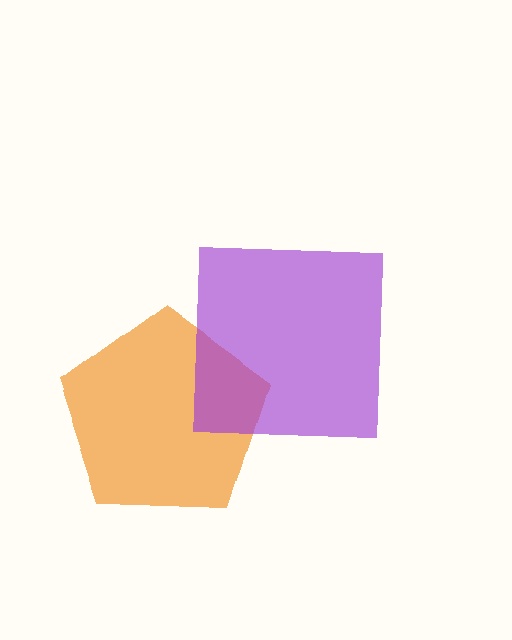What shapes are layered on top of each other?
The layered shapes are: an orange pentagon, a purple square.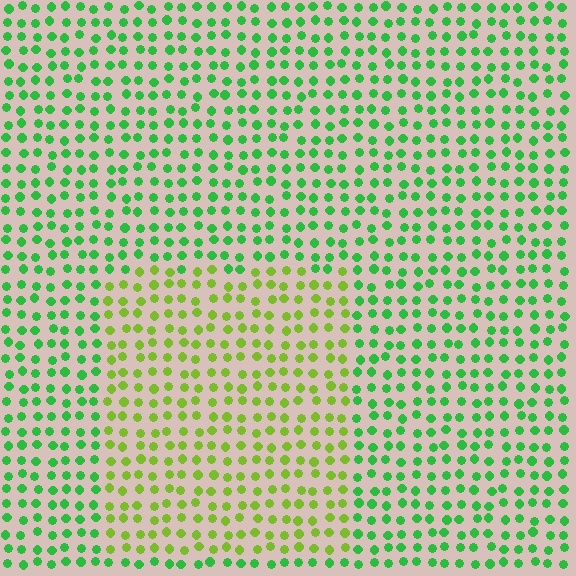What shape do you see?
I see a rectangle.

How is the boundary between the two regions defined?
The boundary is defined purely by a slight shift in hue (about 41 degrees). Spacing, size, and orientation are identical on both sides.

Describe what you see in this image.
The image is filled with small green elements in a uniform arrangement. A rectangle-shaped region is visible where the elements are tinted to a slightly different hue, forming a subtle color boundary.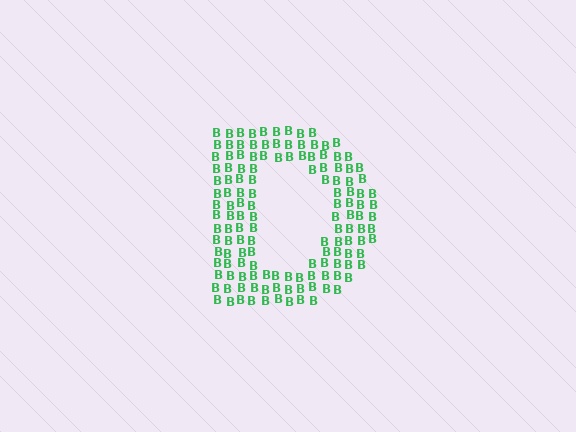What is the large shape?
The large shape is the letter D.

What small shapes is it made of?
It is made of small letter B's.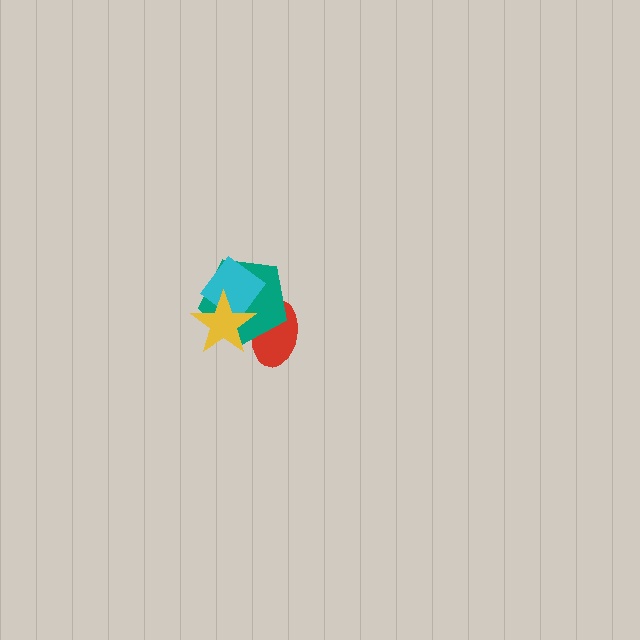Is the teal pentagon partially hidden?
Yes, it is partially covered by another shape.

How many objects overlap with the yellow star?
3 objects overlap with the yellow star.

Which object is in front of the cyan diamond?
The yellow star is in front of the cyan diamond.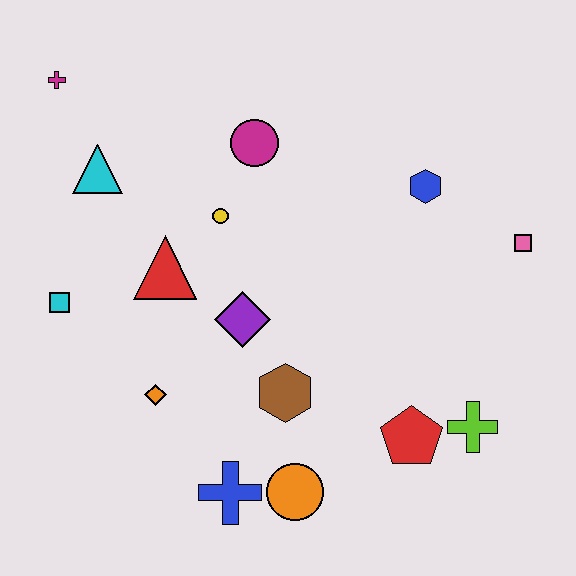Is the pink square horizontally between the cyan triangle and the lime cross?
No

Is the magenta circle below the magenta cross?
Yes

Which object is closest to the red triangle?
The yellow circle is closest to the red triangle.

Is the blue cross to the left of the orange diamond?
No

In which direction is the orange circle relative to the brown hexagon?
The orange circle is below the brown hexagon.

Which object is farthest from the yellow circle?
The lime cross is farthest from the yellow circle.